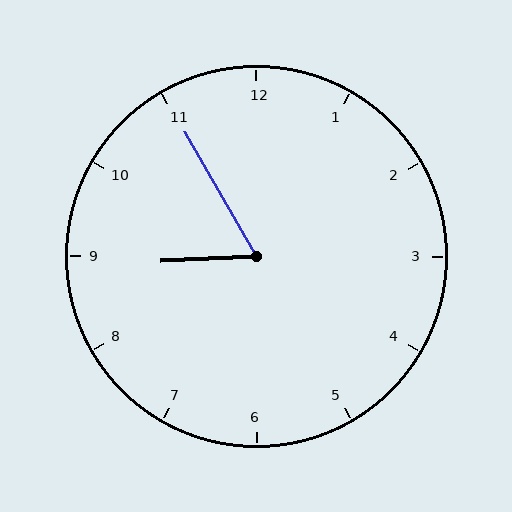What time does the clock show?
8:55.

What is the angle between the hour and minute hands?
Approximately 62 degrees.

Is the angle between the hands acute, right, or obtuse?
It is acute.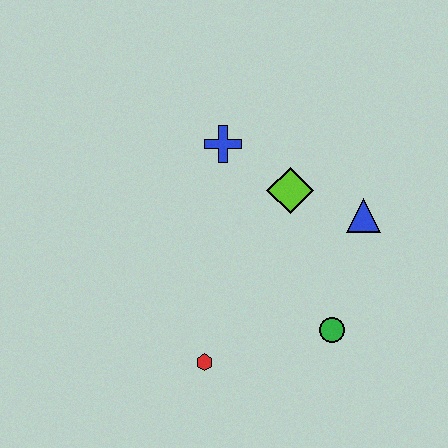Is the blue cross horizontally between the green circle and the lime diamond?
No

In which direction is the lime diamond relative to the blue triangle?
The lime diamond is to the left of the blue triangle.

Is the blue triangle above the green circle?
Yes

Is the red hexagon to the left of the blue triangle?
Yes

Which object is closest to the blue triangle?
The lime diamond is closest to the blue triangle.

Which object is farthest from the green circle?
The blue cross is farthest from the green circle.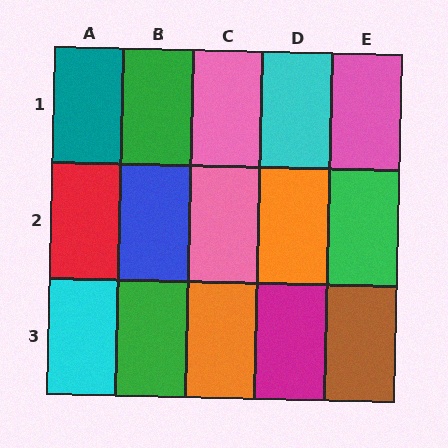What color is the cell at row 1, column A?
Teal.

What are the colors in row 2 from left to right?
Red, blue, pink, orange, green.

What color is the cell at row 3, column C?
Orange.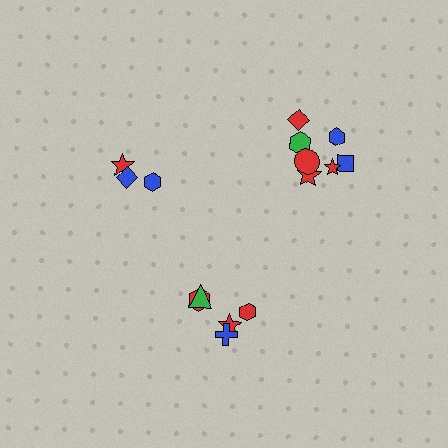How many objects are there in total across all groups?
There are 15 objects.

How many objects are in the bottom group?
There are 5 objects.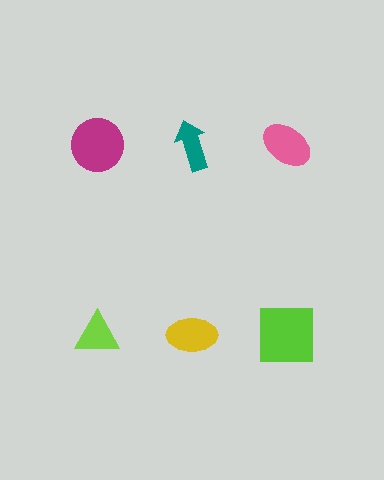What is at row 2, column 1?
A lime triangle.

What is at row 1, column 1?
A magenta circle.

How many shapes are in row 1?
3 shapes.